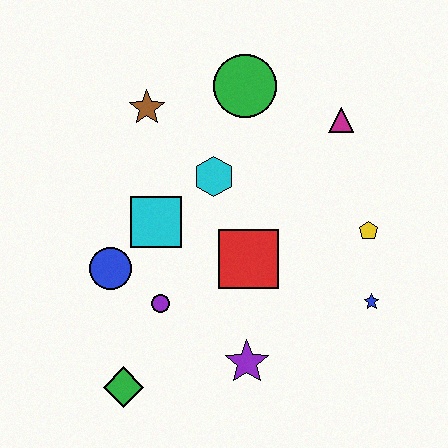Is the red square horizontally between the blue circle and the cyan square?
No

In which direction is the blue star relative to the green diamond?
The blue star is to the right of the green diamond.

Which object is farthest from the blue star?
The brown star is farthest from the blue star.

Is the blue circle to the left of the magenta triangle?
Yes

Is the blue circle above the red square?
No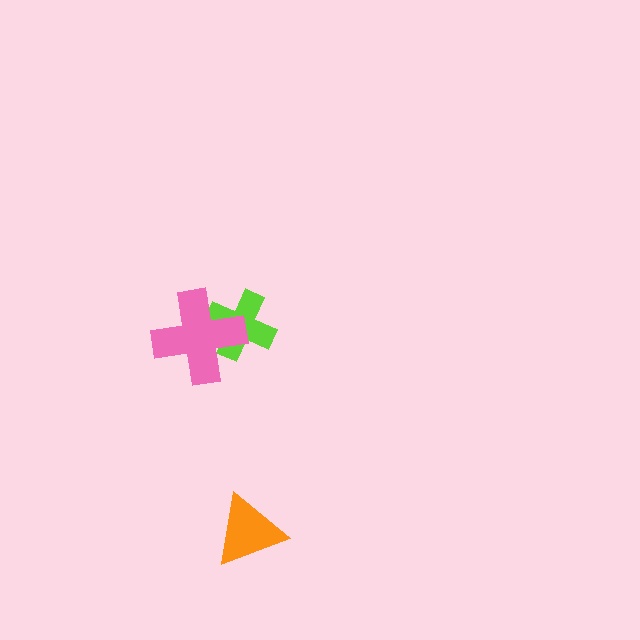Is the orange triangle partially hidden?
No, no other shape covers it.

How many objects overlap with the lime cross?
1 object overlaps with the lime cross.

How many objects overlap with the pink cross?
1 object overlaps with the pink cross.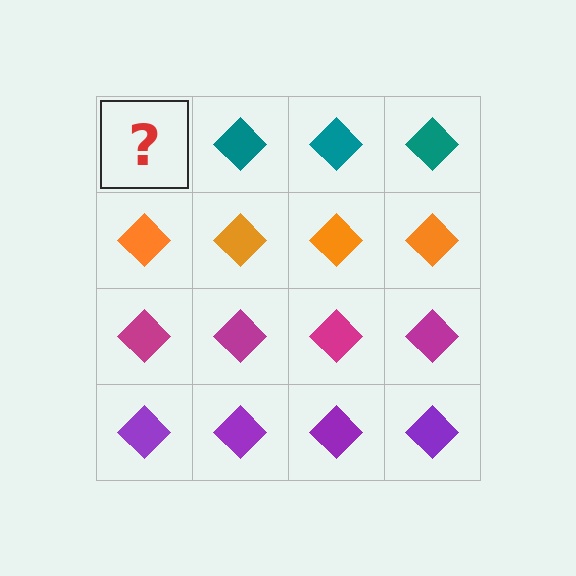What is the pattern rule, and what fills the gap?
The rule is that each row has a consistent color. The gap should be filled with a teal diamond.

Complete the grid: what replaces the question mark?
The question mark should be replaced with a teal diamond.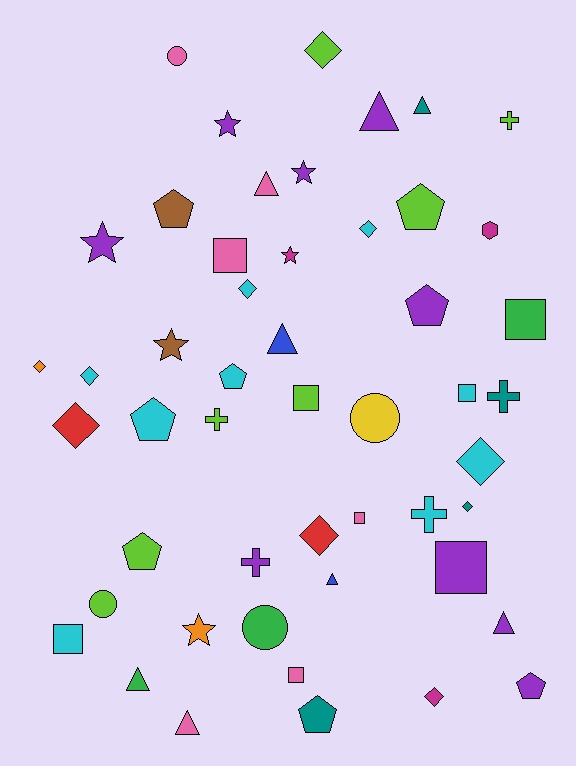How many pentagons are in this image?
There are 8 pentagons.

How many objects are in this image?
There are 50 objects.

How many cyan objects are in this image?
There are 9 cyan objects.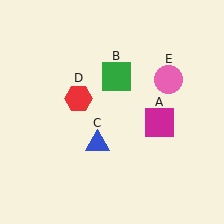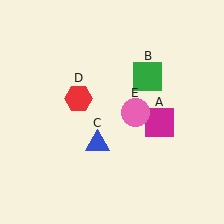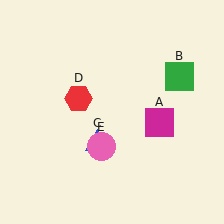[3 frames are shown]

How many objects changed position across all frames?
2 objects changed position: green square (object B), pink circle (object E).